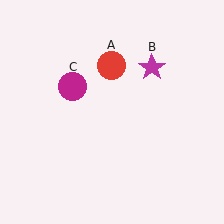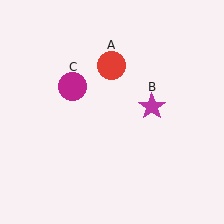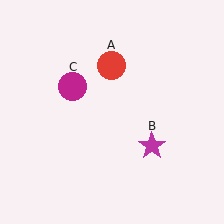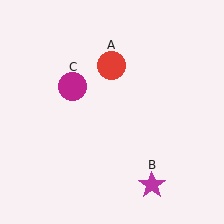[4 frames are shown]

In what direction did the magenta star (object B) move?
The magenta star (object B) moved down.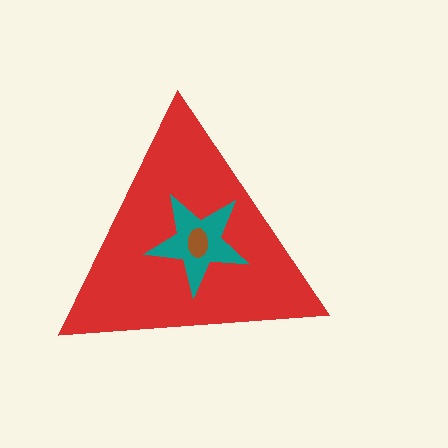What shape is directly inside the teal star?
The brown ellipse.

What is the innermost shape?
The brown ellipse.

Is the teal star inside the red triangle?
Yes.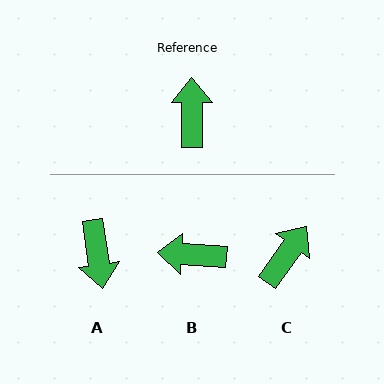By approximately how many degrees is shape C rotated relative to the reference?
Approximately 35 degrees clockwise.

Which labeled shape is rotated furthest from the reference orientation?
A, about 172 degrees away.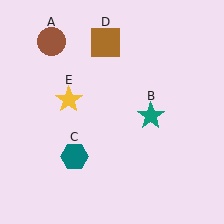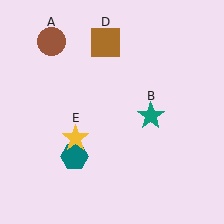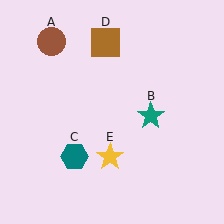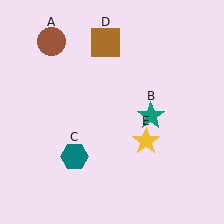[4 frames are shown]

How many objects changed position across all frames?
1 object changed position: yellow star (object E).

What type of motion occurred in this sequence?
The yellow star (object E) rotated counterclockwise around the center of the scene.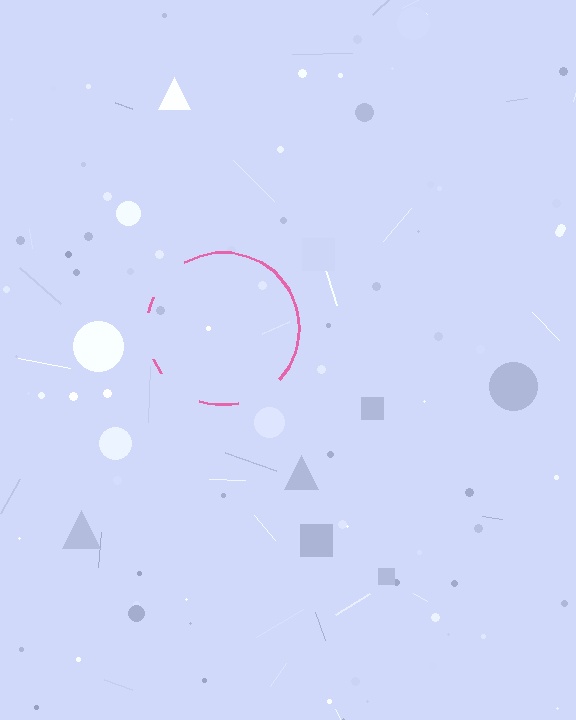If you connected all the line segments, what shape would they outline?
They would outline a circle.